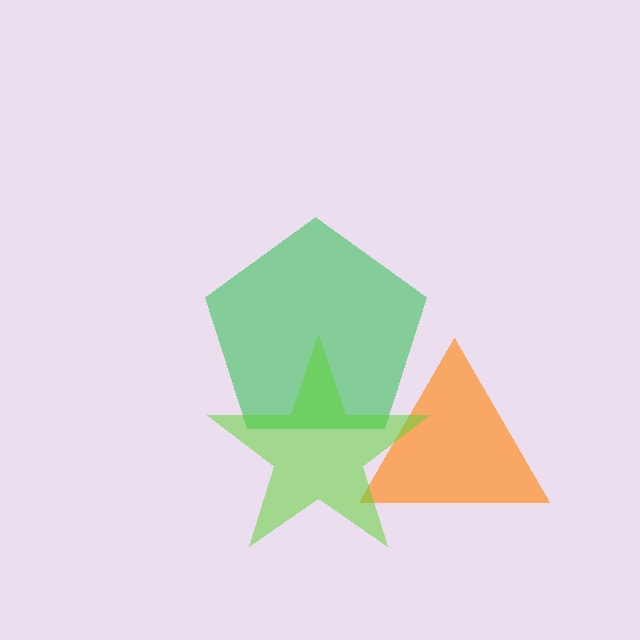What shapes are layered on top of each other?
The layered shapes are: an orange triangle, a green pentagon, a lime star.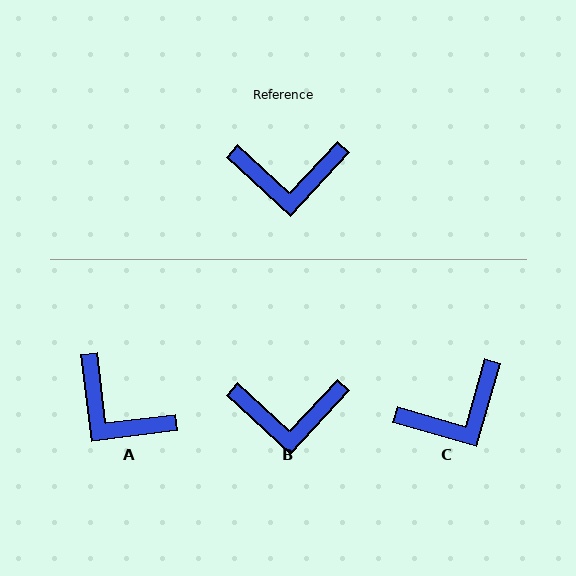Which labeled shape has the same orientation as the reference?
B.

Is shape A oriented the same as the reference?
No, it is off by about 40 degrees.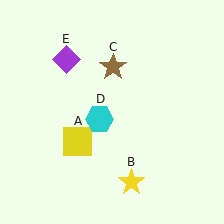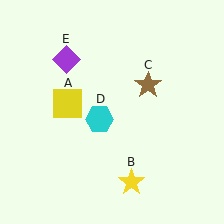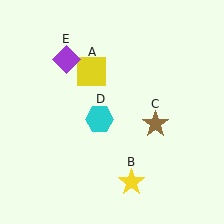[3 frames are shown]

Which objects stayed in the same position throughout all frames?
Yellow star (object B) and cyan hexagon (object D) and purple diamond (object E) remained stationary.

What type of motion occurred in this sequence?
The yellow square (object A), brown star (object C) rotated clockwise around the center of the scene.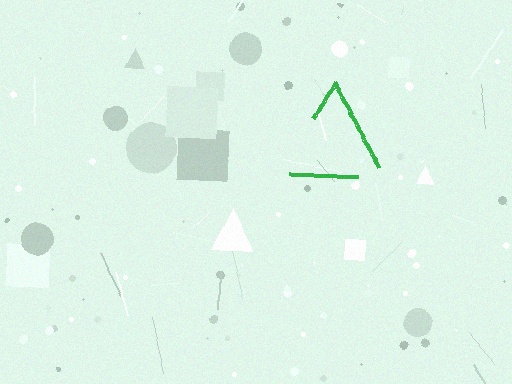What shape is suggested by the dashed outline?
The dashed outline suggests a triangle.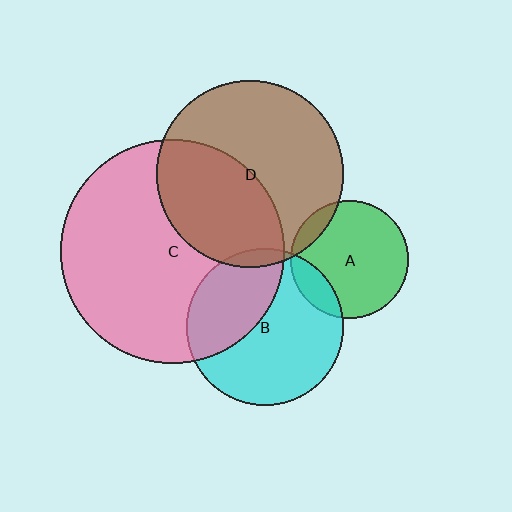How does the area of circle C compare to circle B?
Approximately 2.1 times.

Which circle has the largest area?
Circle C (pink).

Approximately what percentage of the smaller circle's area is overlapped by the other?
Approximately 5%.